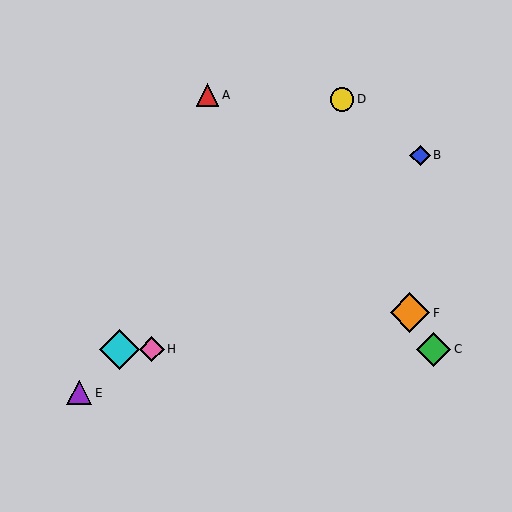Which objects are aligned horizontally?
Objects C, G, H are aligned horizontally.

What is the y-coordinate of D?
Object D is at y≈99.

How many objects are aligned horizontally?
3 objects (C, G, H) are aligned horizontally.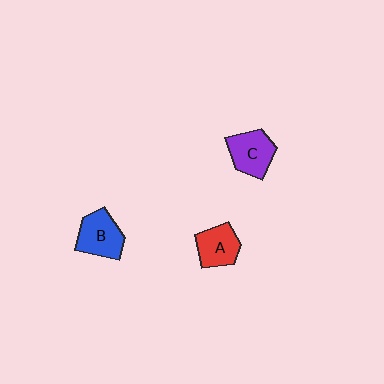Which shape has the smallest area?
Shape A (red).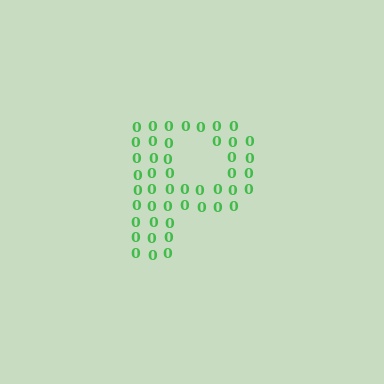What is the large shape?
The large shape is the letter P.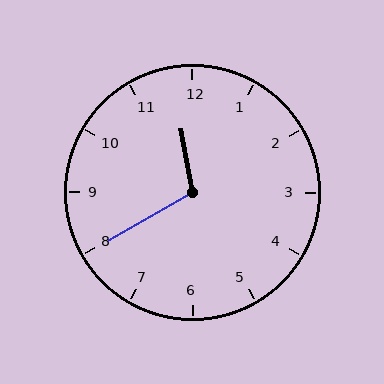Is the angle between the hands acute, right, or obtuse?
It is obtuse.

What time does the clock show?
11:40.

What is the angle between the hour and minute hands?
Approximately 110 degrees.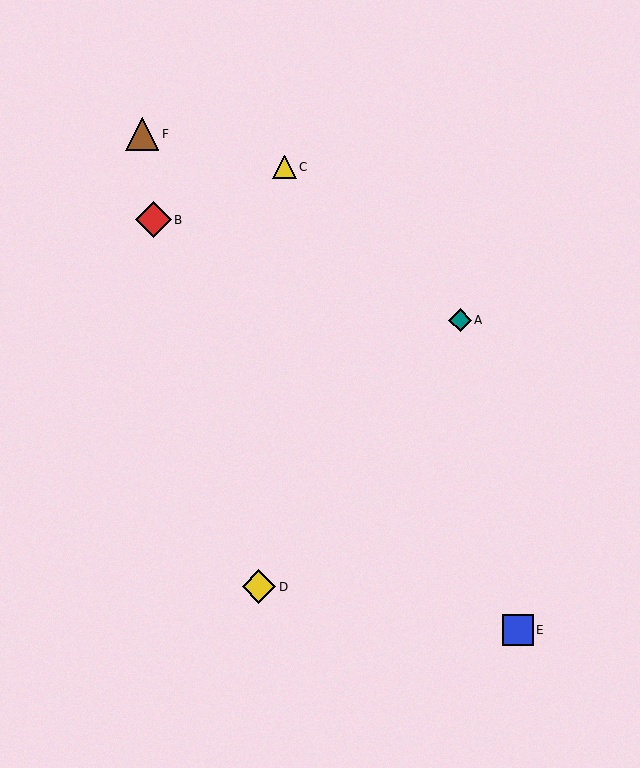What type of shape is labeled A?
Shape A is a teal diamond.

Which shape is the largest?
The red diamond (labeled B) is the largest.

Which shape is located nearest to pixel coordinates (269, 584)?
The yellow diamond (labeled D) at (259, 587) is nearest to that location.